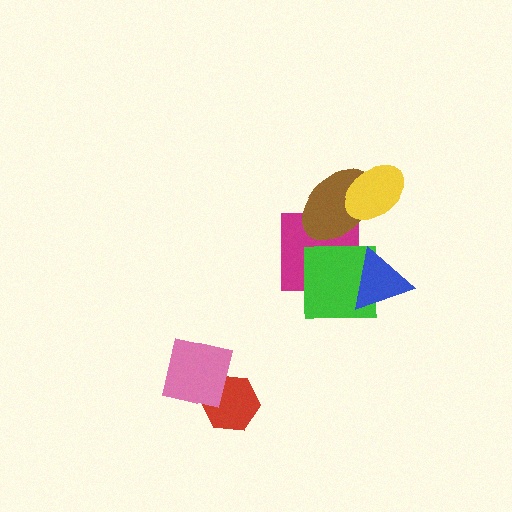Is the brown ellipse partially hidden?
Yes, it is partially covered by another shape.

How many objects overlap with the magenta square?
3 objects overlap with the magenta square.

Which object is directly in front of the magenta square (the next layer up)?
The green square is directly in front of the magenta square.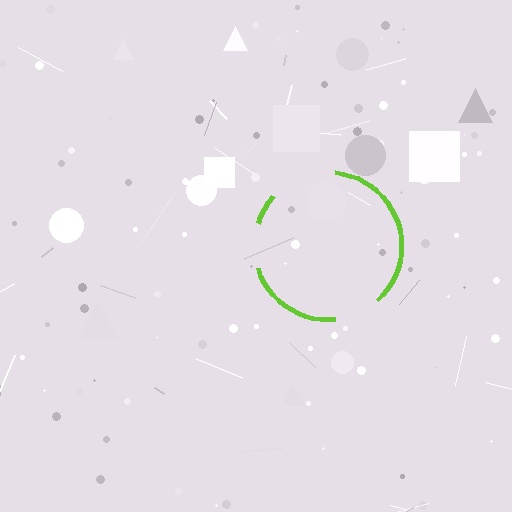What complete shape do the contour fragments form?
The contour fragments form a circle.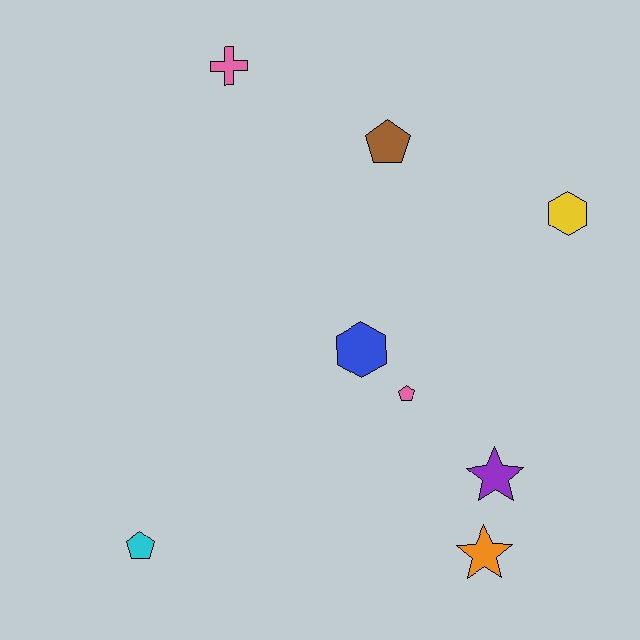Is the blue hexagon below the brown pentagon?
Yes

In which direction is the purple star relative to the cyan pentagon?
The purple star is to the right of the cyan pentagon.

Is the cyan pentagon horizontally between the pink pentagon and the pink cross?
No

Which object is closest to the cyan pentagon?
The blue hexagon is closest to the cyan pentagon.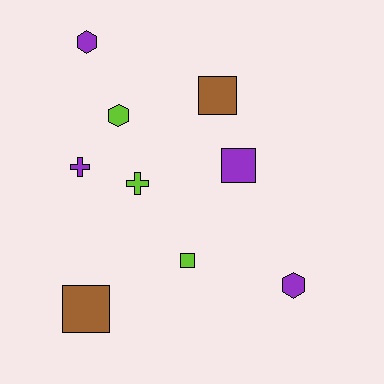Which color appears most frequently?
Purple, with 4 objects.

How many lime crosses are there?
There is 1 lime cross.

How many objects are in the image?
There are 9 objects.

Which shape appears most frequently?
Square, with 4 objects.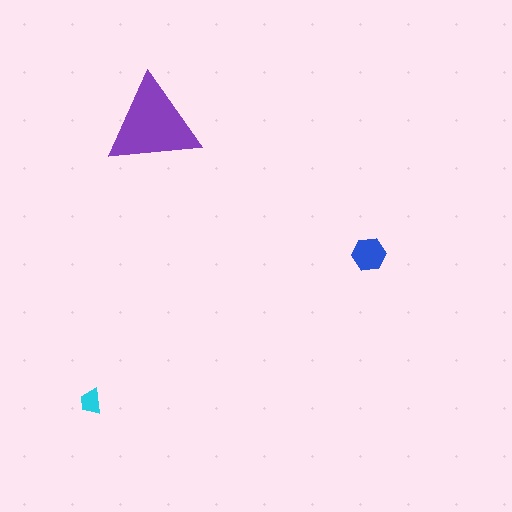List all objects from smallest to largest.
The cyan trapezoid, the blue hexagon, the purple triangle.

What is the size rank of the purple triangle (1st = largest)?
1st.